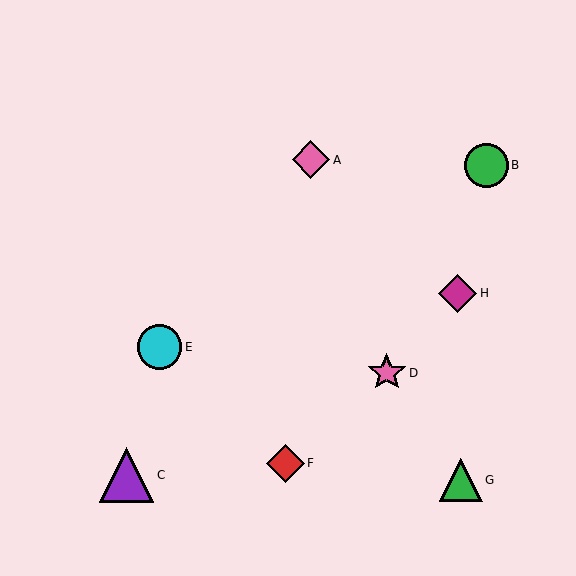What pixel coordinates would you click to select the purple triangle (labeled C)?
Click at (127, 475) to select the purple triangle C.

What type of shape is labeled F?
Shape F is a red diamond.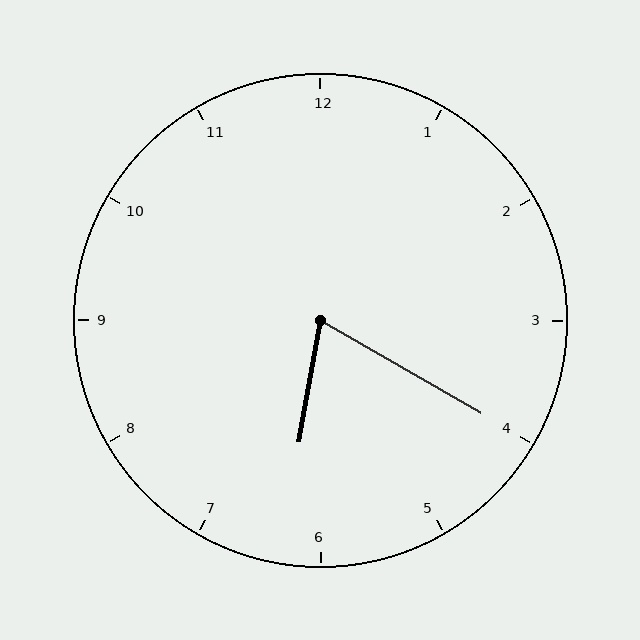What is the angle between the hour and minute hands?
Approximately 70 degrees.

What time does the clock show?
6:20.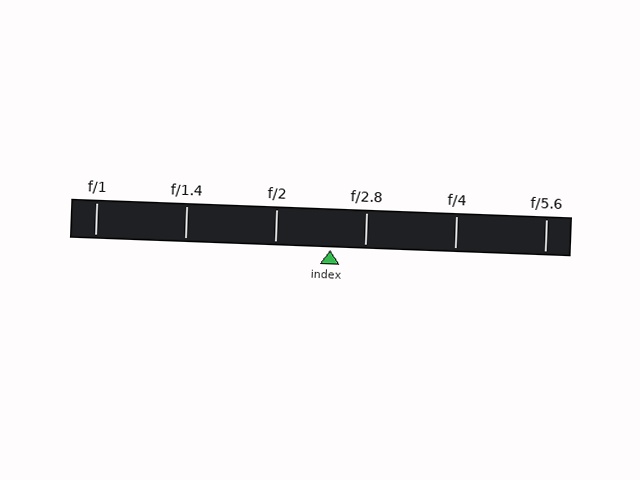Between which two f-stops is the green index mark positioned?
The index mark is between f/2 and f/2.8.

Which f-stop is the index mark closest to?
The index mark is closest to f/2.8.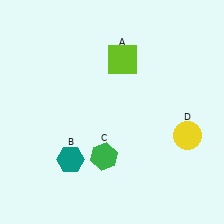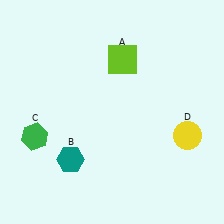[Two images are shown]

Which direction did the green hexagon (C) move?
The green hexagon (C) moved left.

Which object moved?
The green hexagon (C) moved left.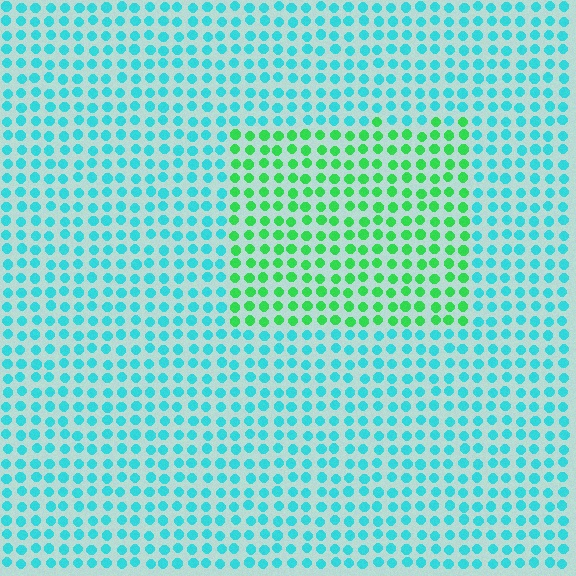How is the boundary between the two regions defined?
The boundary is defined purely by a slight shift in hue (about 51 degrees). Spacing, size, and orientation are identical on both sides.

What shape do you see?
I see a rectangle.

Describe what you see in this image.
The image is filled with small cyan elements in a uniform arrangement. A rectangle-shaped region is visible where the elements are tinted to a slightly different hue, forming a subtle color boundary.